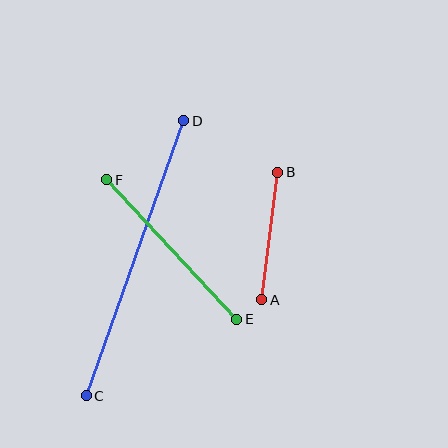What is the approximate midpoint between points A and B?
The midpoint is at approximately (270, 236) pixels.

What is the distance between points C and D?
The distance is approximately 292 pixels.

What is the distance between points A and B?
The distance is approximately 129 pixels.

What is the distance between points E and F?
The distance is approximately 191 pixels.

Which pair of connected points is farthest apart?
Points C and D are farthest apart.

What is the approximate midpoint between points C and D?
The midpoint is at approximately (135, 258) pixels.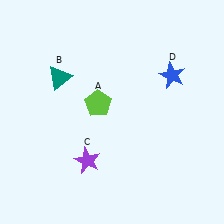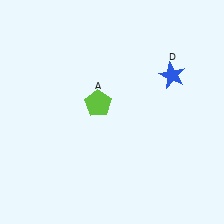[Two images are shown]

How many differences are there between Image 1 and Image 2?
There are 2 differences between the two images.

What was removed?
The teal triangle (B), the purple star (C) were removed in Image 2.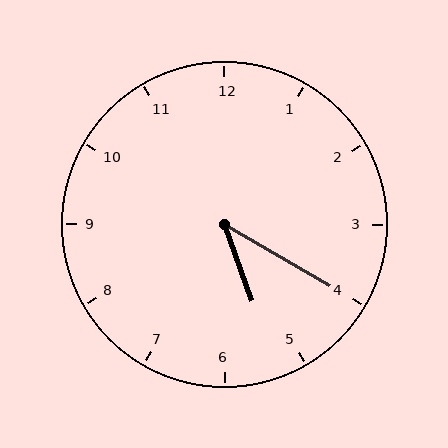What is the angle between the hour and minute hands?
Approximately 40 degrees.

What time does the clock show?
5:20.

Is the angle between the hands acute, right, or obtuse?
It is acute.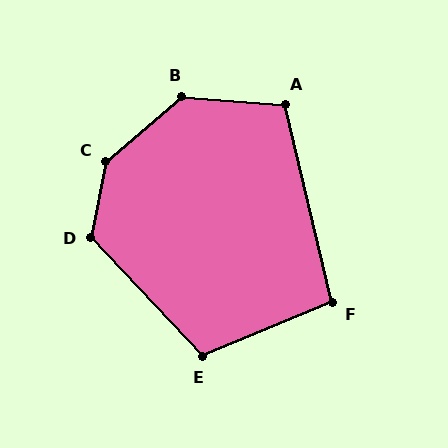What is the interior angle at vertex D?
Approximately 126 degrees (obtuse).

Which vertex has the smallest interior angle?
F, at approximately 99 degrees.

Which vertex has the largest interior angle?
C, at approximately 141 degrees.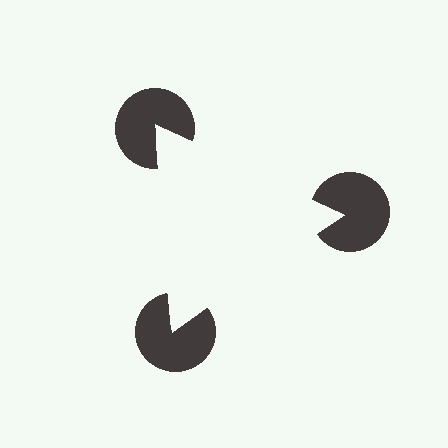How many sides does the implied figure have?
3 sides.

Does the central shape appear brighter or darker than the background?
It typically appears slightly brighter than the background, even though no actual brightness change is drawn.